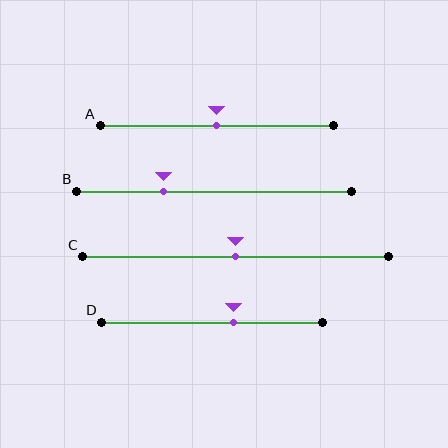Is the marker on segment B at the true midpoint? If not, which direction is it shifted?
No, the marker on segment B is shifted to the left by about 18% of the segment length.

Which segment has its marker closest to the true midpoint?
Segment A has its marker closest to the true midpoint.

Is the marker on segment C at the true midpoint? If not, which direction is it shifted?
Yes, the marker on segment C is at the true midpoint.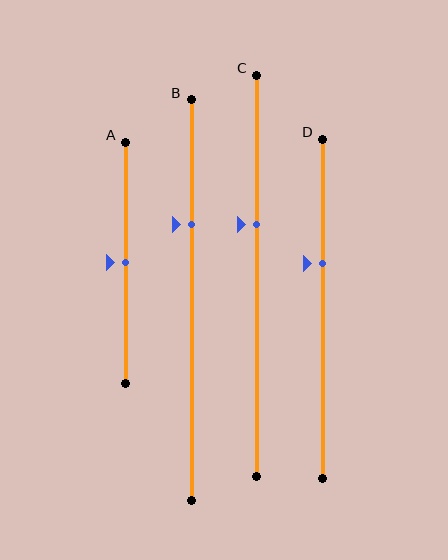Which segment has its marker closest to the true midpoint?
Segment A has its marker closest to the true midpoint.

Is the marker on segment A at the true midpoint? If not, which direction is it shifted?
Yes, the marker on segment A is at the true midpoint.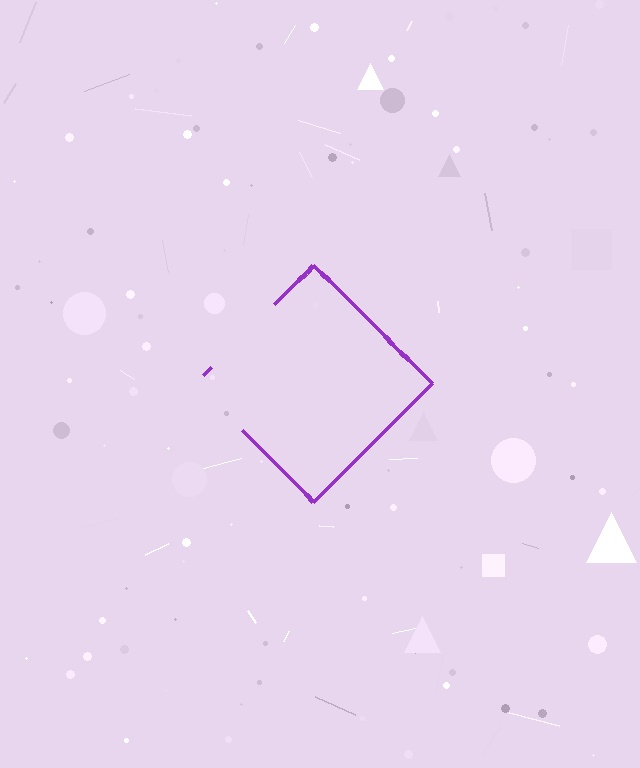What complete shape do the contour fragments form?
The contour fragments form a diamond.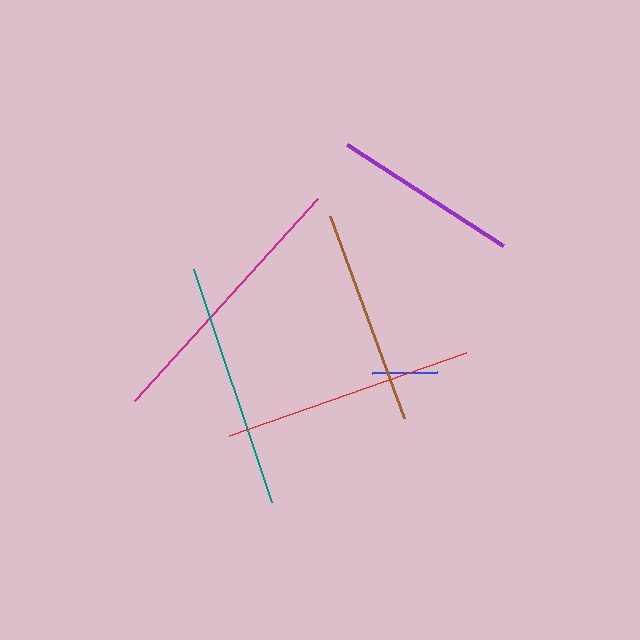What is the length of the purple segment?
The purple segment is approximately 185 pixels long.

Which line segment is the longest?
The magenta line is the longest at approximately 273 pixels.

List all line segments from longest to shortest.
From longest to shortest: magenta, red, teal, brown, purple, blue.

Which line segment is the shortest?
The blue line is the shortest at approximately 65 pixels.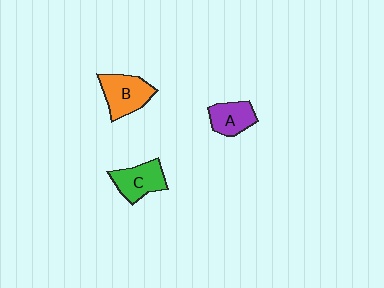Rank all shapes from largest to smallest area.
From largest to smallest: B (orange), C (green), A (purple).